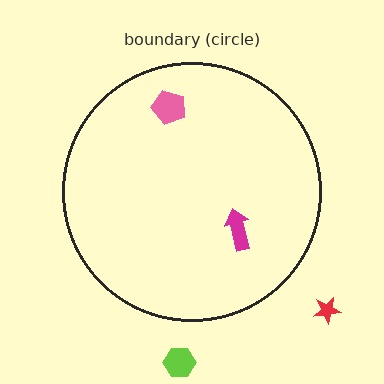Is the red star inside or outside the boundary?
Outside.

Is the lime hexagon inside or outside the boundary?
Outside.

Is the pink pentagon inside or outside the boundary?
Inside.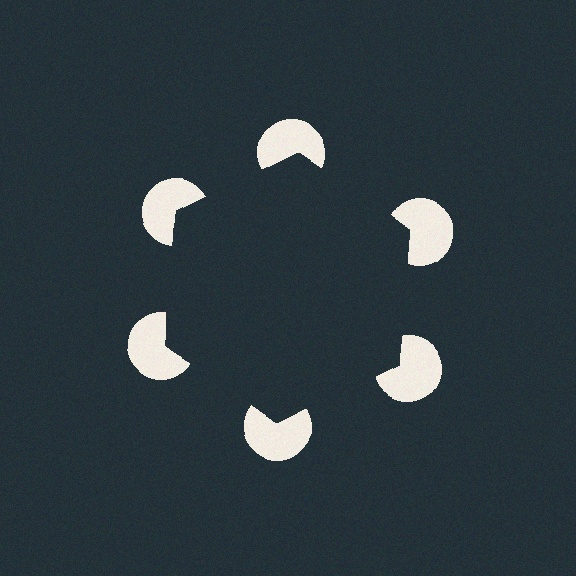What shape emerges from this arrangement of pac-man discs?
An illusory hexagon — its edges are inferred from the aligned wedge cuts in the pac-man discs, not physically drawn.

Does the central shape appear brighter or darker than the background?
It typically appears slightly darker than the background, even though no actual brightness change is drawn.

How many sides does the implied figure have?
6 sides.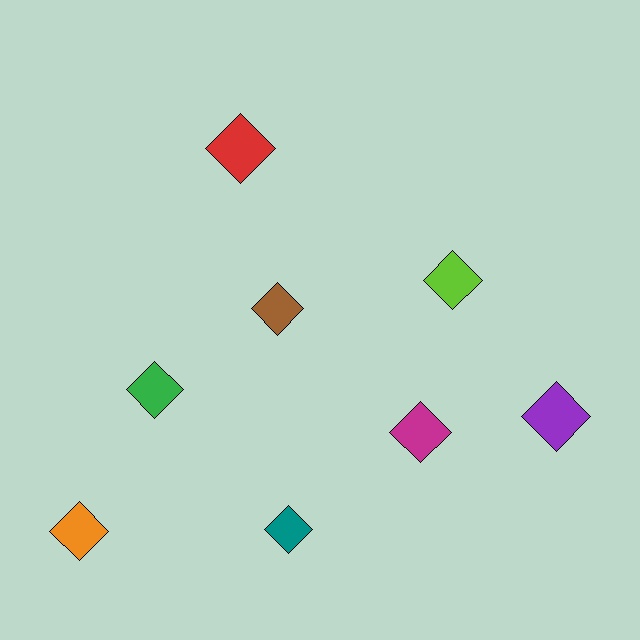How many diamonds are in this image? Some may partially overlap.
There are 8 diamonds.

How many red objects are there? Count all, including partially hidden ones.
There is 1 red object.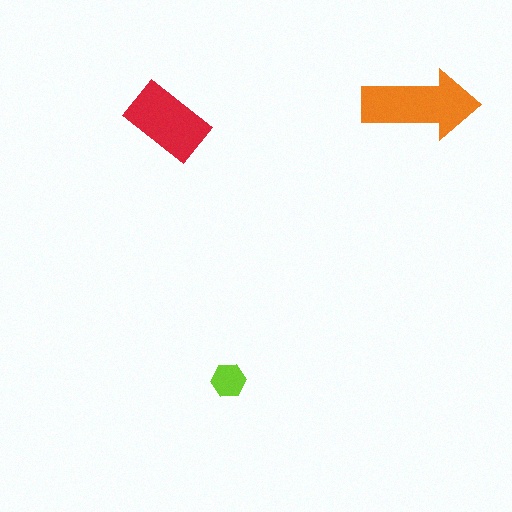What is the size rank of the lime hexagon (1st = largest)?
3rd.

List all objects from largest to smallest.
The orange arrow, the red rectangle, the lime hexagon.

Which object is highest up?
The orange arrow is topmost.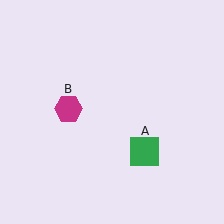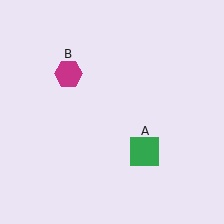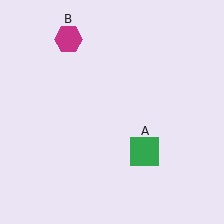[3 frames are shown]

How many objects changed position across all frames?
1 object changed position: magenta hexagon (object B).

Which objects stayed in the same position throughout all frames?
Green square (object A) remained stationary.